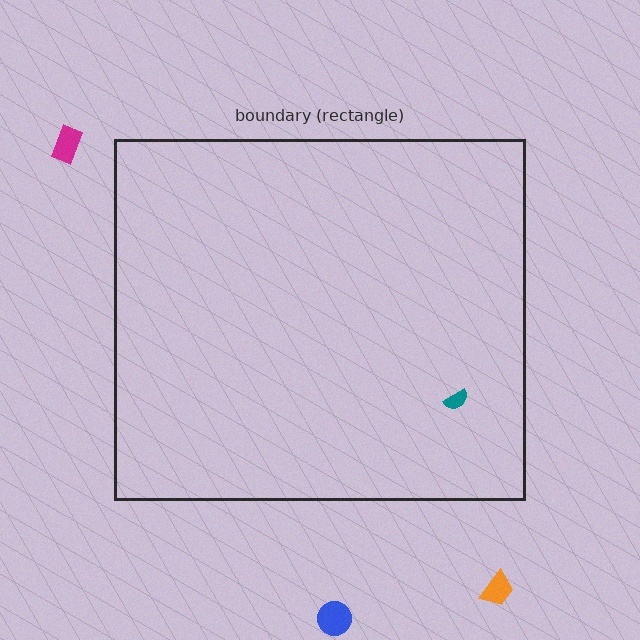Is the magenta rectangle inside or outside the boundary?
Outside.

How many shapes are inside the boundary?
1 inside, 3 outside.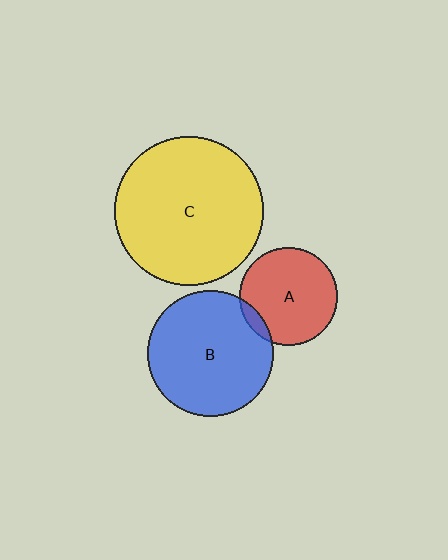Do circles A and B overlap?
Yes.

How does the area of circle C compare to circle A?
Approximately 2.3 times.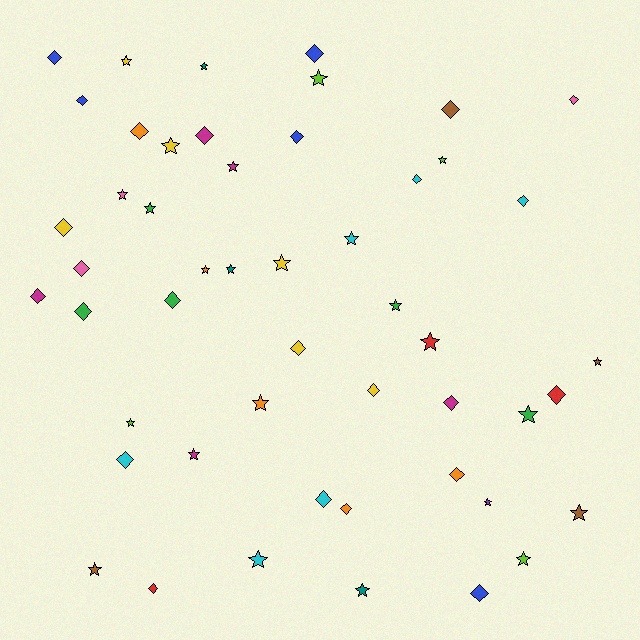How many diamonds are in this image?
There are 25 diamonds.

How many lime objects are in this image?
There are 4 lime objects.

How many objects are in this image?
There are 50 objects.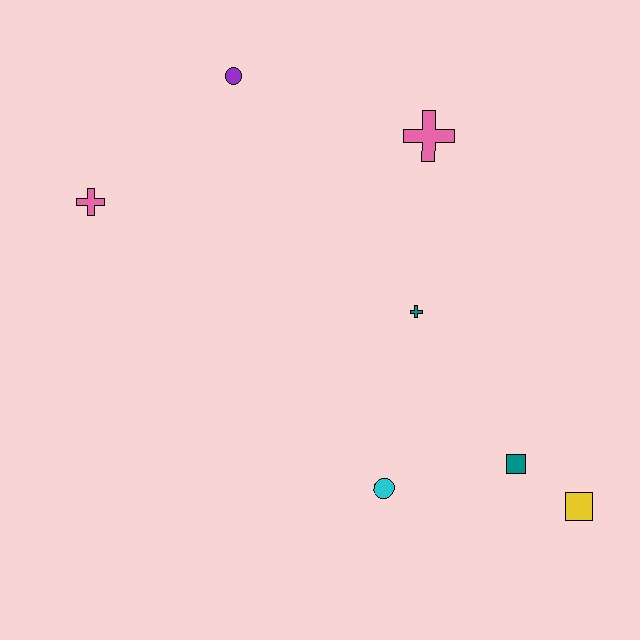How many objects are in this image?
There are 7 objects.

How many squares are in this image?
There are 2 squares.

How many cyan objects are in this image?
There is 1 cyan object.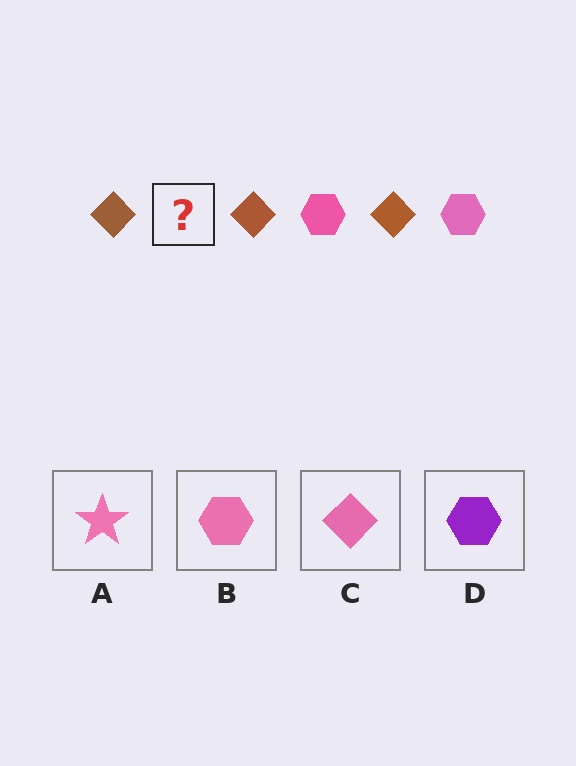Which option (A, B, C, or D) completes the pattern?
B.